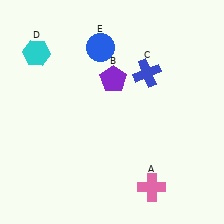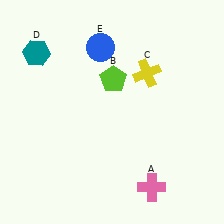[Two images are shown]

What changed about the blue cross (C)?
In Image 1, C is blue. In Image 2, it changed to yellow.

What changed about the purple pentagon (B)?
In Image 1, B is purple. In Image 2, it changed to lime.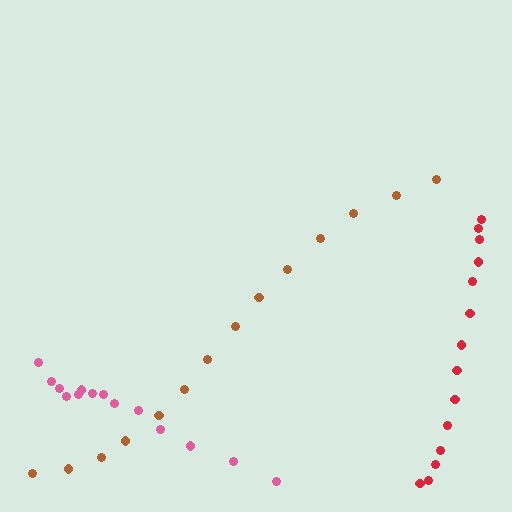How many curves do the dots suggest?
There are 3 distinct paths.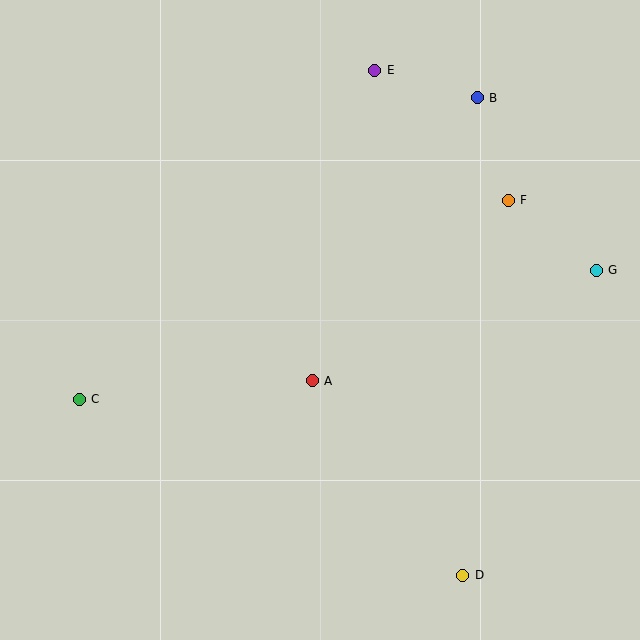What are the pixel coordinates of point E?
Point E is at (375, 70).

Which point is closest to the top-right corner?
Point B is closest to the top-right corner.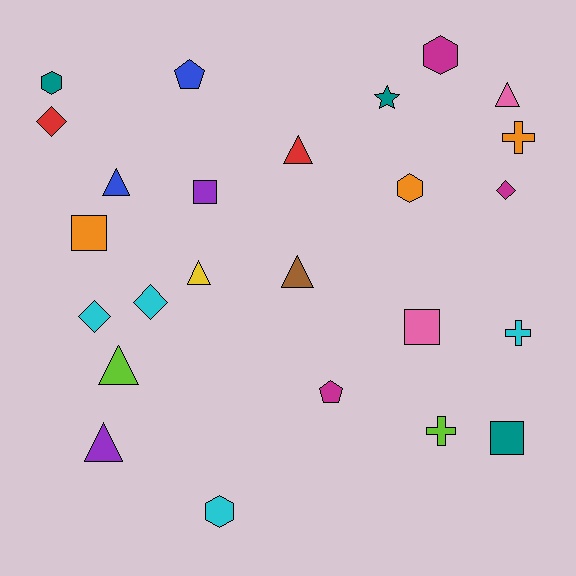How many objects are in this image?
There are 25 objects.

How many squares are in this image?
There are 4 squares.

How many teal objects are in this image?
There are 3 teal objects.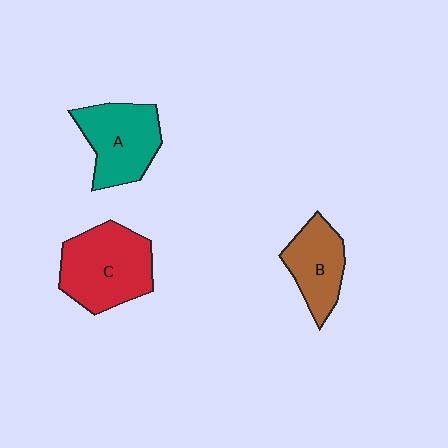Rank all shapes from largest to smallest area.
From largest to smallest: C (red), A (teal), B (brown).